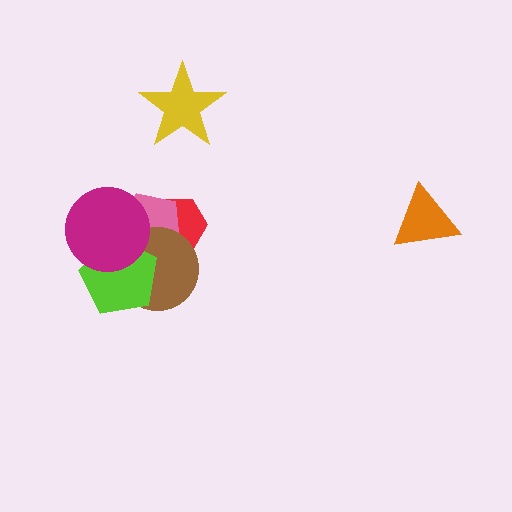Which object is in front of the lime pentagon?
The magenta circle is in front of the lime pentagon.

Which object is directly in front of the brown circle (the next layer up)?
The lime pentagon is directly in front of the brown circle.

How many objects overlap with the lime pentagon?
3 objects overlap with the lime pentagon.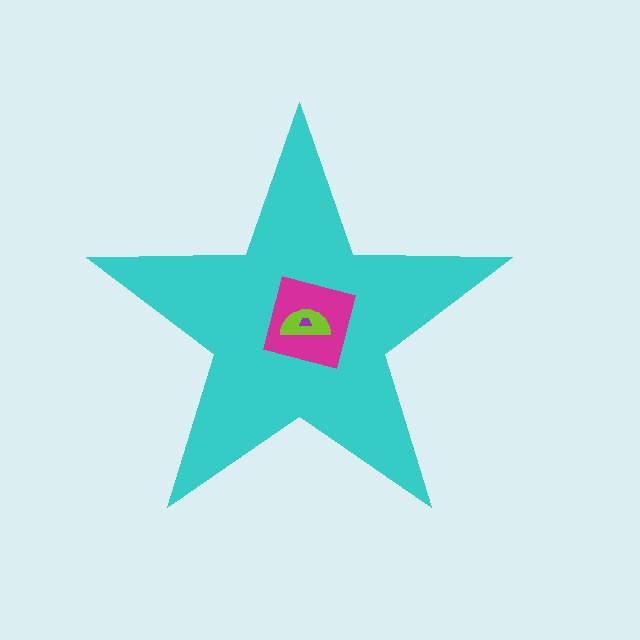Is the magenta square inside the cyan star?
Yes.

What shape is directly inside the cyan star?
The magenta square.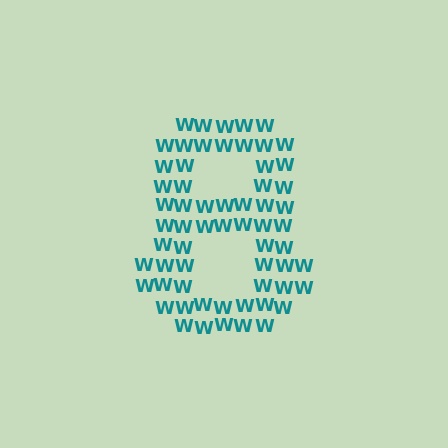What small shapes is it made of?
It is made of small letter W's.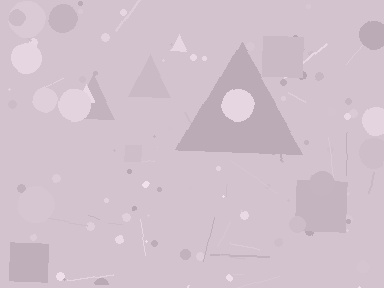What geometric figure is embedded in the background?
A triangle is embedded in the background.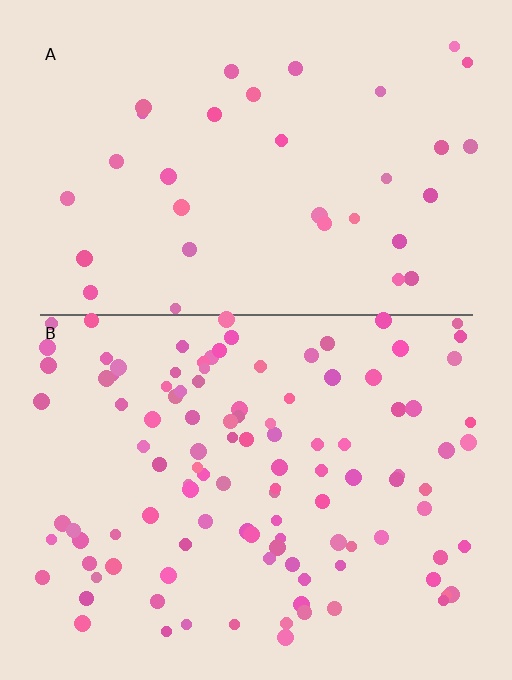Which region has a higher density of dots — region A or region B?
B (the bottom).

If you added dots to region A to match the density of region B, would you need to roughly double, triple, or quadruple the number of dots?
Approximately triple.